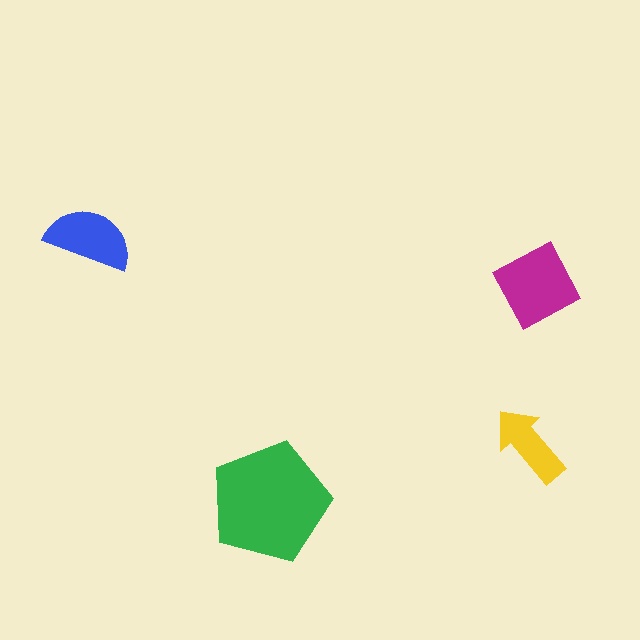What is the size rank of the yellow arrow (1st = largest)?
4th.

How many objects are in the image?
There are 4 objects in the image.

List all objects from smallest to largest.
The yellow arrow, the blue semicircle, the magenta diamond, the green pentagon.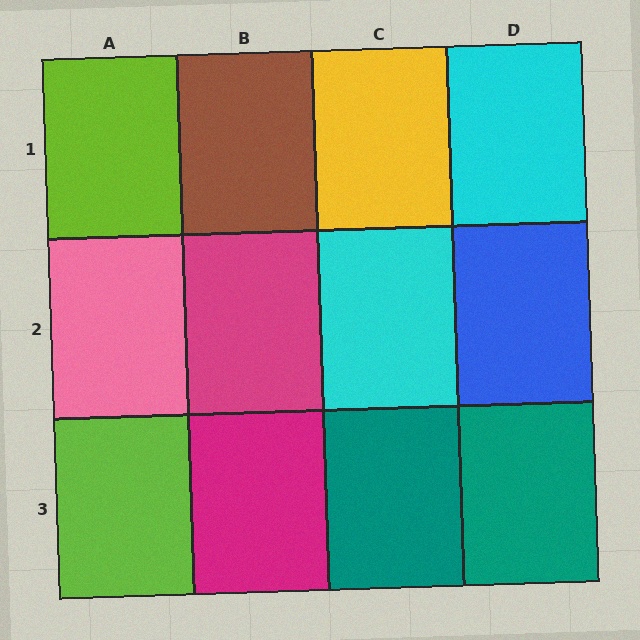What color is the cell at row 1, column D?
Cyan.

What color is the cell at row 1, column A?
Lime.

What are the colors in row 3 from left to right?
Lime, magenta, teal, teal.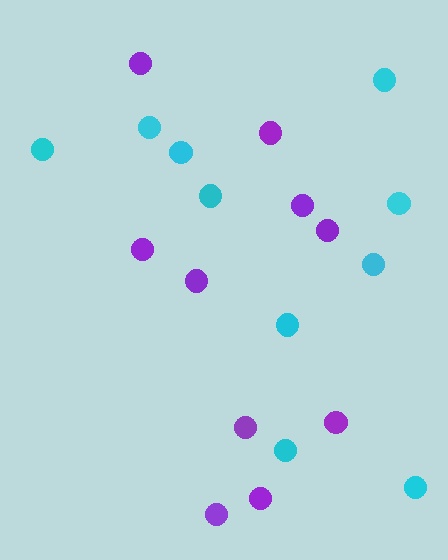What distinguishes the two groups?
There are 2 groups: one group of cyan circles (10) and one group of purple circles (10).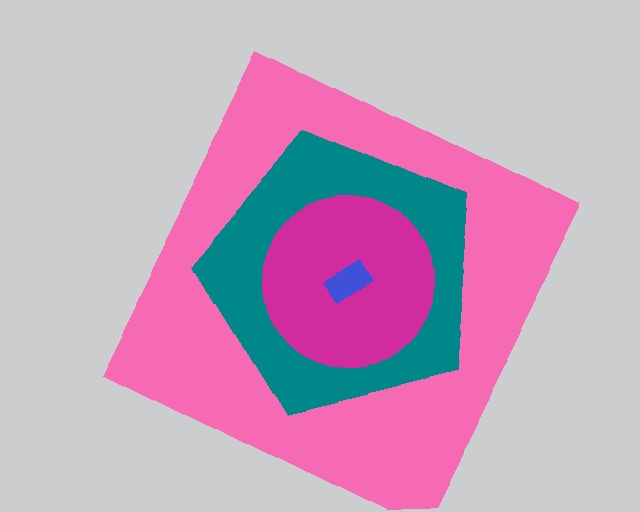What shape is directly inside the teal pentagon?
The magenta circle.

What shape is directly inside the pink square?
The teal pentagon.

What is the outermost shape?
The pink square.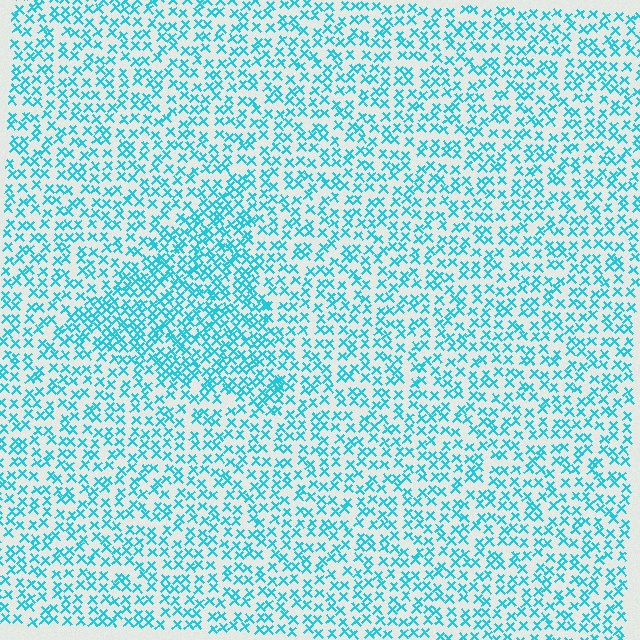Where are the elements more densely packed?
The elements are more densely packed inside the triangle boundary.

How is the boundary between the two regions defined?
The boundary is defined by a change in element density (approximately 1.7x ratio). All elements are the same color, size, and shape.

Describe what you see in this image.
The image contains small cyan elements arranged at two different densities. A triangle-shaped region is visible where the elements are more densely packed than the surrounding area.